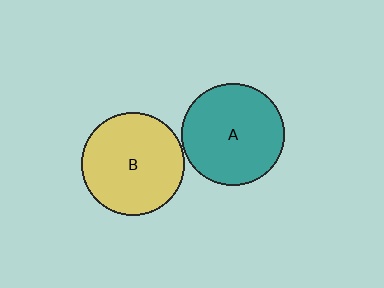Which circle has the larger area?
Circle B (yellow).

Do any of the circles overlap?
No, none of the circles overlap.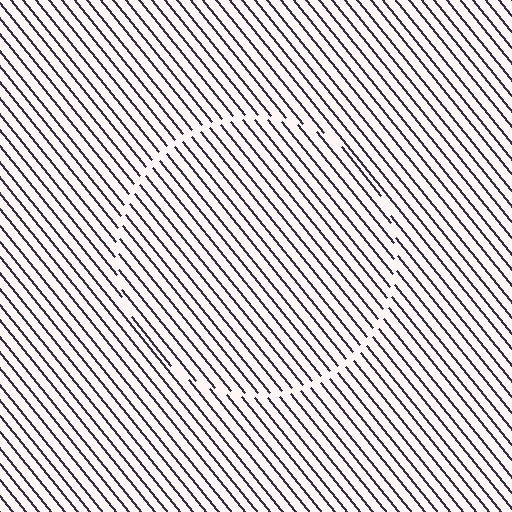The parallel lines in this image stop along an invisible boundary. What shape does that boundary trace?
An illusory circle. The interior of the shape contains the same grating, shifted by half a period — the contour is defined by the phase discontinuity where line-ends from the inner and outer gratings abut.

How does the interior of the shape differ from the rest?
The interior of the shape contains the same grating, shifted by half a period — the contour is defined by the phase discontinuity where line-ends from the inner and outer gratings abut.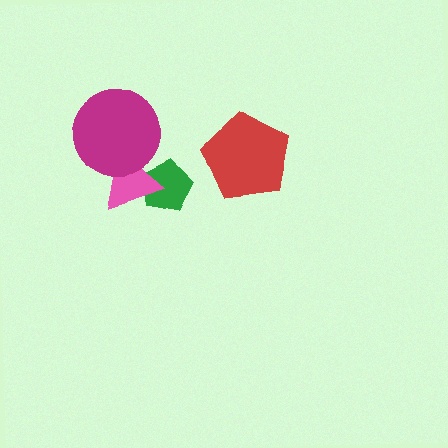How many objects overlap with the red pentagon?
0 objects overlap with the red pentagon.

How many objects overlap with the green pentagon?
1 object overlaps with the green pentagon.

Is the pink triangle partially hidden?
Yes, it is partially covered by another shape.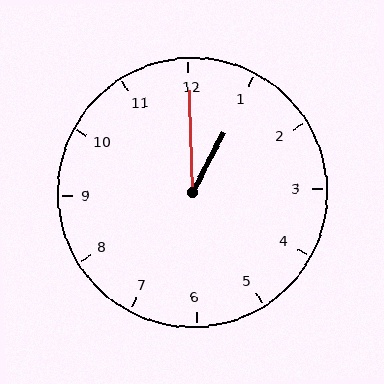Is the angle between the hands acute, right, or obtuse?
It is acute.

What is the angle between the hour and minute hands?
Approximately 30 degrees.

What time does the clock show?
1:00.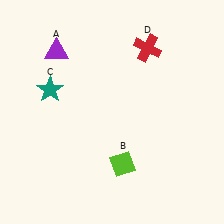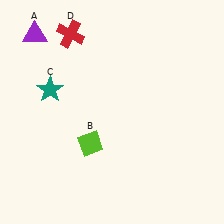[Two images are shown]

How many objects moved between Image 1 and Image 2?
3 objects moved between the two images.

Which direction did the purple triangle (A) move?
The purple triangle (A) moved left.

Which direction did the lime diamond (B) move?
The lime diamond (B) moved left.